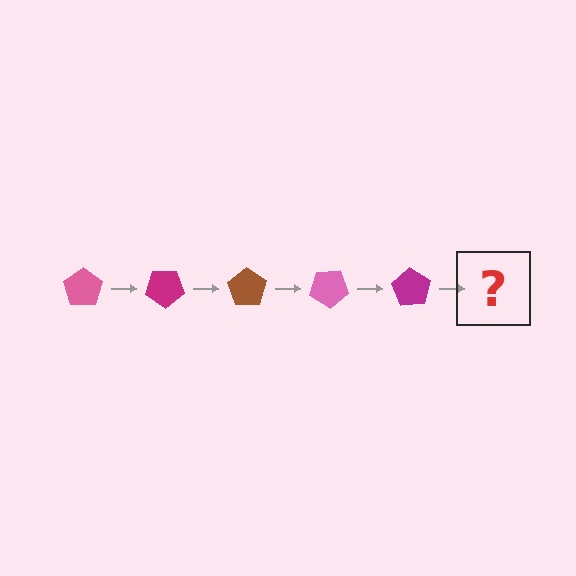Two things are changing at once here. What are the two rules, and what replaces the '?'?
The two rules are that it rotates 35 degrees each step and the color cycles through pink, magenta, and brown. The '?' should be a brown pentagon, rotated 175 degrees from the start.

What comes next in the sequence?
The next element should be a brown pentagon, rotated 175 degrees from the start.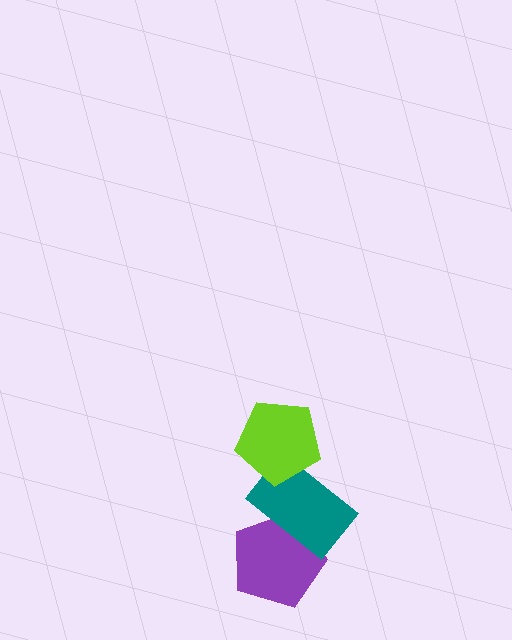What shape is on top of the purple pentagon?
The teal rectangle is on top of the purple pentagon.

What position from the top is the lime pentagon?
The lime pentagon is 1st from the top.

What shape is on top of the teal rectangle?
The lime pentagon is on top of the teal rectangle.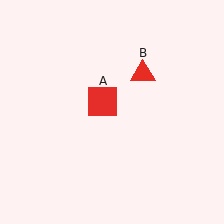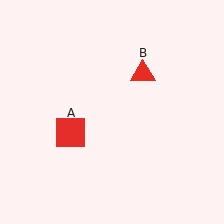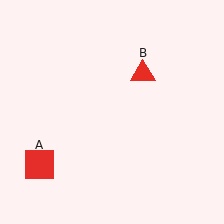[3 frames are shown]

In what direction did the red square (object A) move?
The red square (object A) moved down and to the left.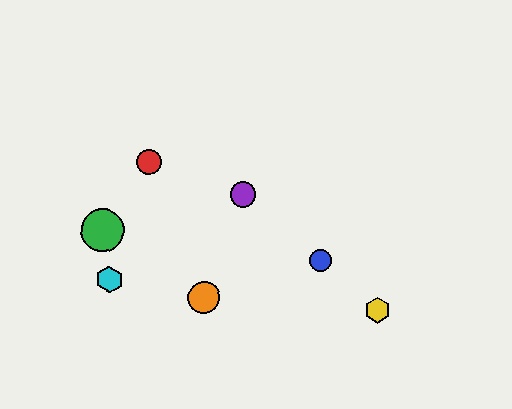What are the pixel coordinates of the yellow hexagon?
The yellow hexagon is at (378, 310).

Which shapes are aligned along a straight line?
The blue circle, the yellow hexagon, the purple circle are aligned along a straight line.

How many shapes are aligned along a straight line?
3 shapes (the blue circle, the yellow hexagon, the purple circle) are aligned along a straight line.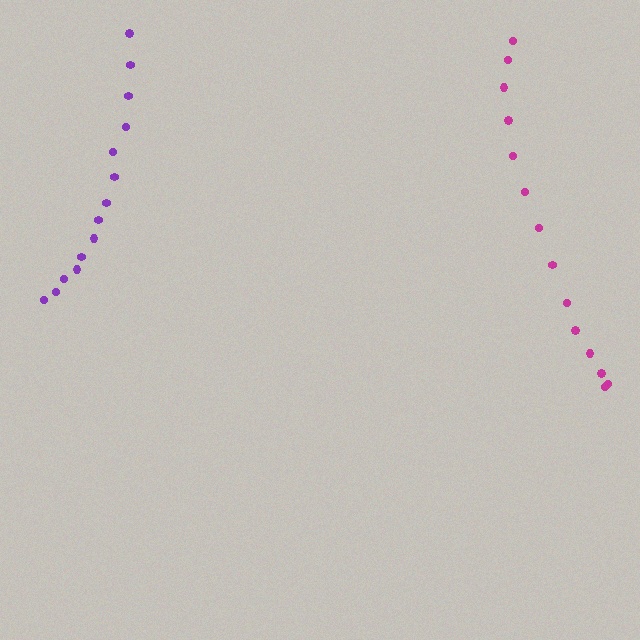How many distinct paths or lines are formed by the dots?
There are 2 distinct paths.